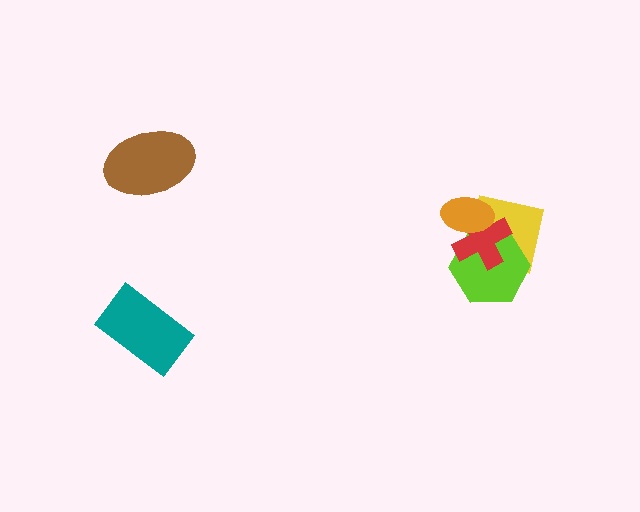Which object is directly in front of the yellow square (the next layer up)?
The lime hexagon is directly in front of the yellow square.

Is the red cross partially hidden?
Yes, it is partially covered by another shape.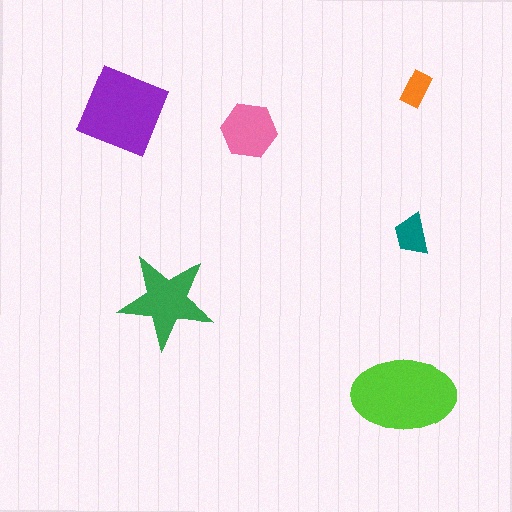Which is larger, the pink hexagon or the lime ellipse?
The lime ellipse.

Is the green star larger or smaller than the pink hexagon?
Larger.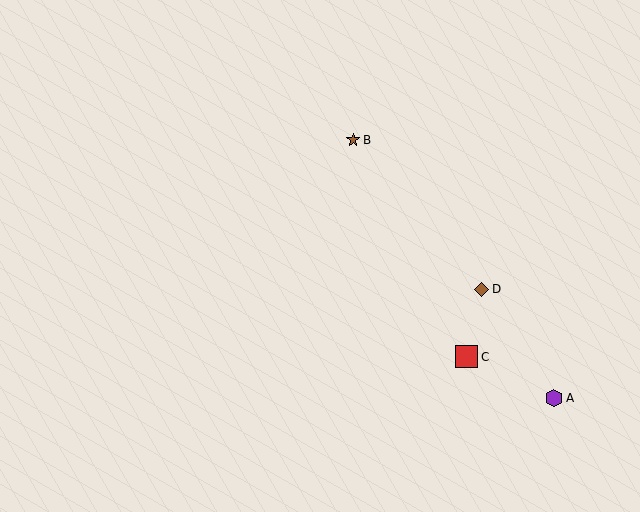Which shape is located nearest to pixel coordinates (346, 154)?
The brown star (labeled B) at (353, 140) is nearest to that location.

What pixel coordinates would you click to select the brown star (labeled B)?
Click at (353, 140) to select the brown star B.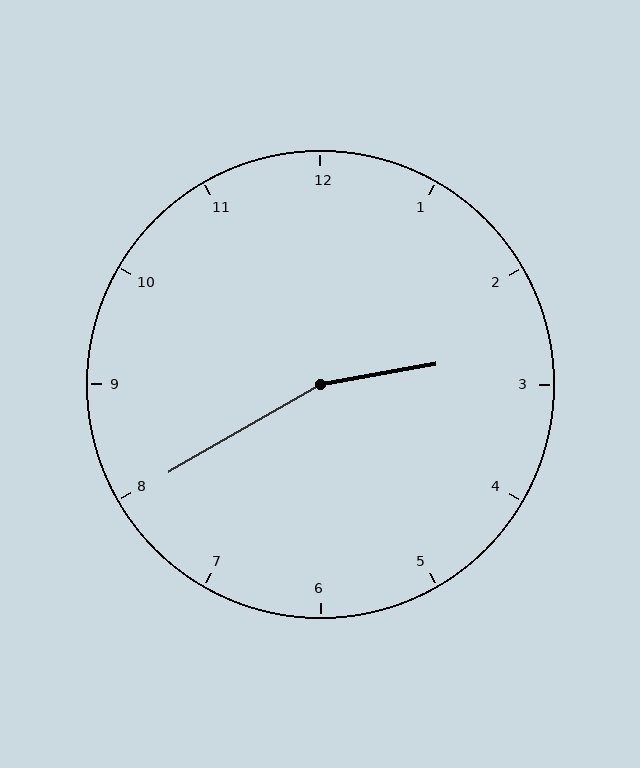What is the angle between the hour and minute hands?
Approximately 160 degrees.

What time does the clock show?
2:40.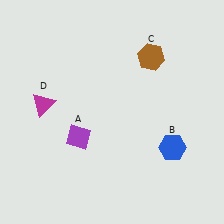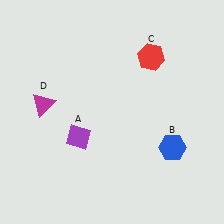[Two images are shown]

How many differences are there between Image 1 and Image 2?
There is 1 difference between the two images.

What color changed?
The hexagon (C) changed from brown in Image 1 to red in Image 2.